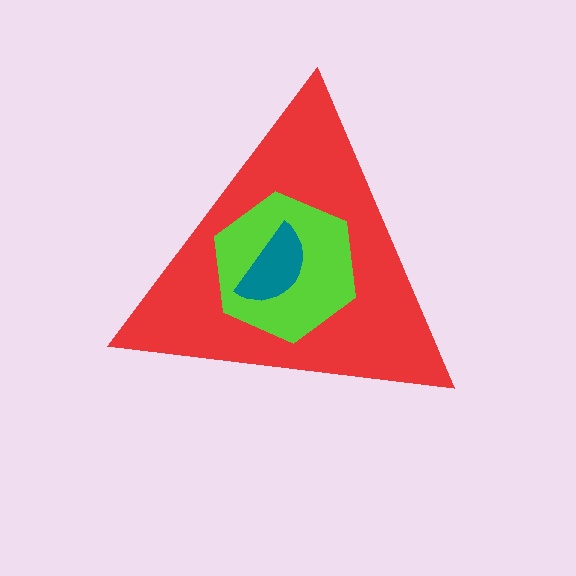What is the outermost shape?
The red triangle.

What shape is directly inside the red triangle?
The lime hexagon.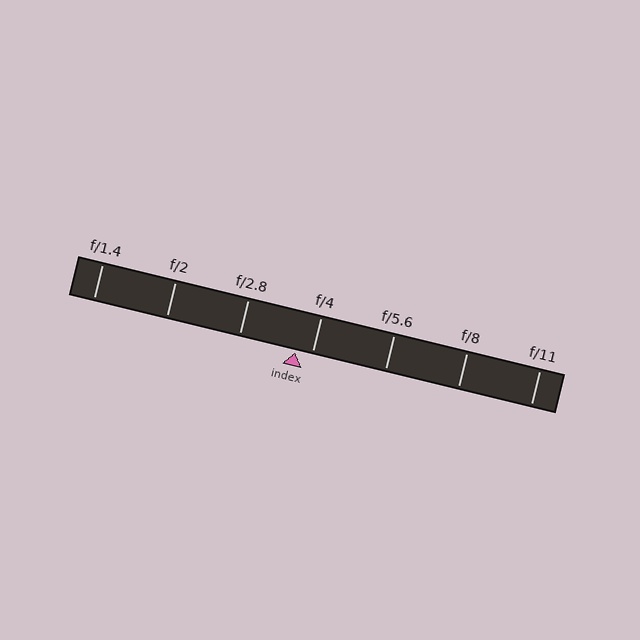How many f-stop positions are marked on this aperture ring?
There are 7 f-stop positions marked.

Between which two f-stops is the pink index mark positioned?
The index mark is between f/2.8 and f/4.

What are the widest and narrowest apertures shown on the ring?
The widest aperture shown is f/1.4 and the narrowest is f/11.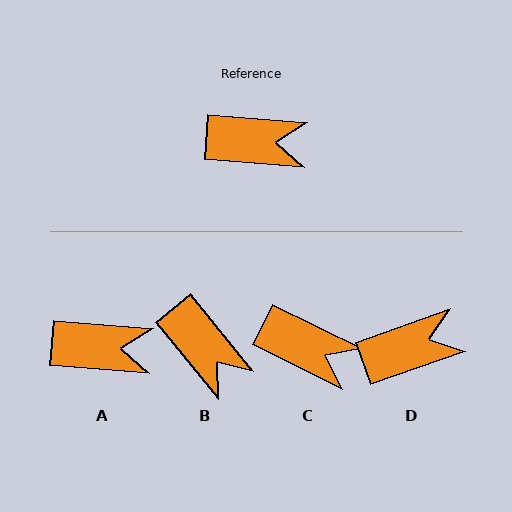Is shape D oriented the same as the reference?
No, it is off by about 24 degrees.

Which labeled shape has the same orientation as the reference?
A.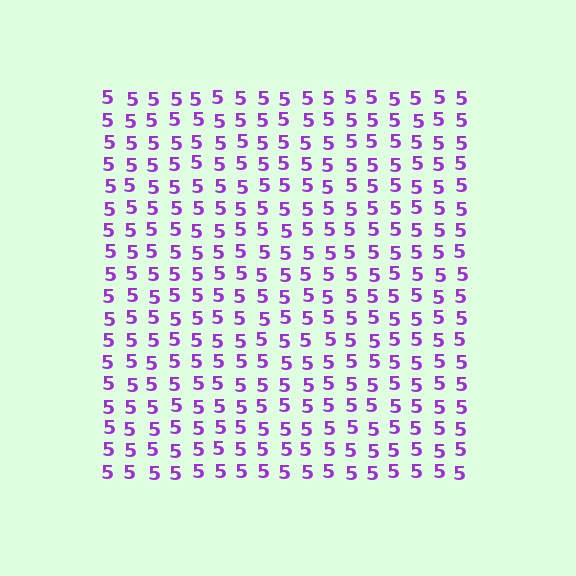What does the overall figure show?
The overall figure shows a square.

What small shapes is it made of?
It is made of small digit 5's.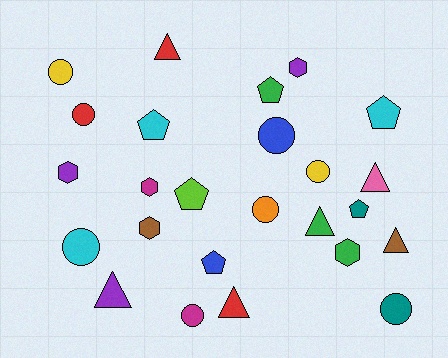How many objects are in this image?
There are 25 objects.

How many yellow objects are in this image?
There are 2 yellow objects.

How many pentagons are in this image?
There are 6 pentagons.